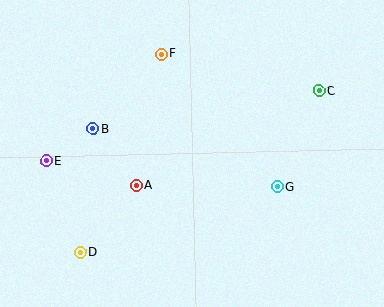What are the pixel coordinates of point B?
Point B is at (93, 129).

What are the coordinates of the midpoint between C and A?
The midpoint between C and A is at (227, 138).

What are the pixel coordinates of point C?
Point C is at (319, 91).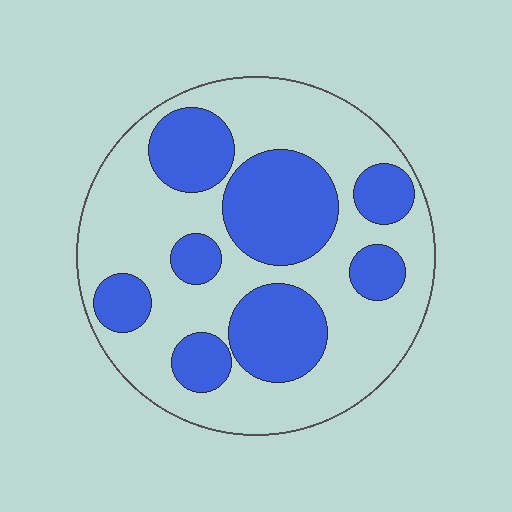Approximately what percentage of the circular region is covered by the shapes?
Approximately 35%.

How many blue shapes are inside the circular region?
8.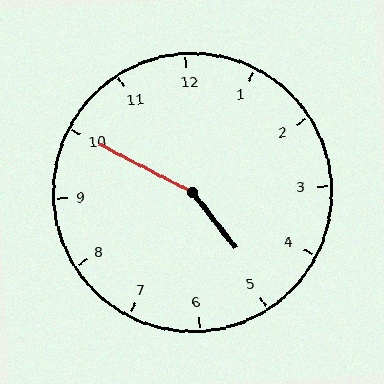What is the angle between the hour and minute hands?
Approximately 155 degrees.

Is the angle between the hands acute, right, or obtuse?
It is obtuse.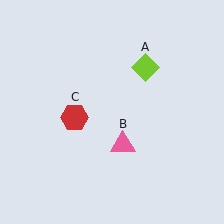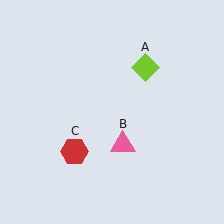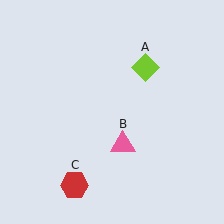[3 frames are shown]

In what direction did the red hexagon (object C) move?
The red hexagon (object C) moved down.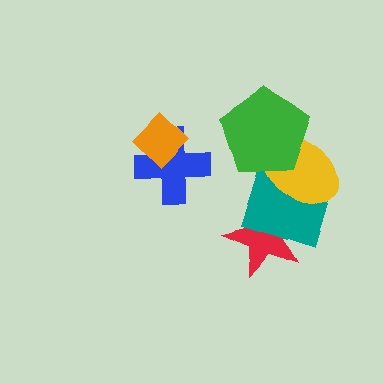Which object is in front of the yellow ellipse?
The green pentagon is in front of the yellow ellipse.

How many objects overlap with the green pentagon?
2 objects overlap with the green pentagon.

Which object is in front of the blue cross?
The orange diamond is in front of the blue cross.